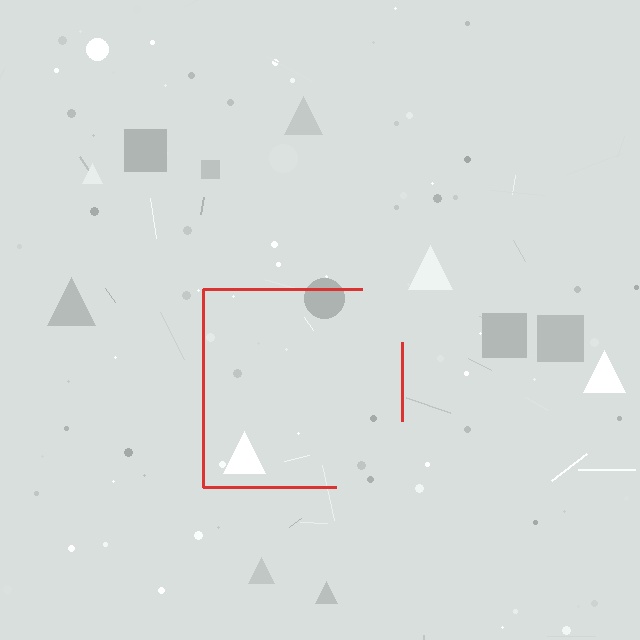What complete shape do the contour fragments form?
The contour fragments form a square.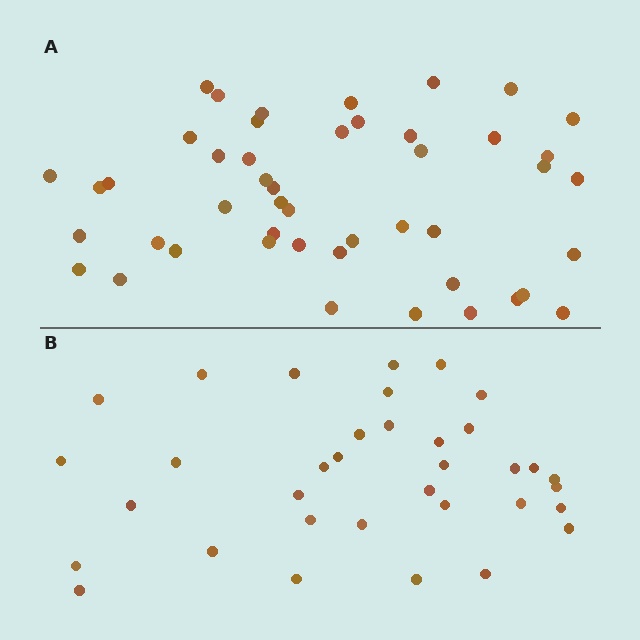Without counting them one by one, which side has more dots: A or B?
Region A (the top region) has more dots.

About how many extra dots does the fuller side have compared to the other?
Region A has roughly 12 or so more dots than region B.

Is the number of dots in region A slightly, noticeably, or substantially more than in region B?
Region A has noticeably more, but not dramatically so. The ratio is roughly 1.3 to 1.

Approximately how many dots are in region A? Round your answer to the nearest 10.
About 50 dots. (The exact count is 47, which rounds to 50.)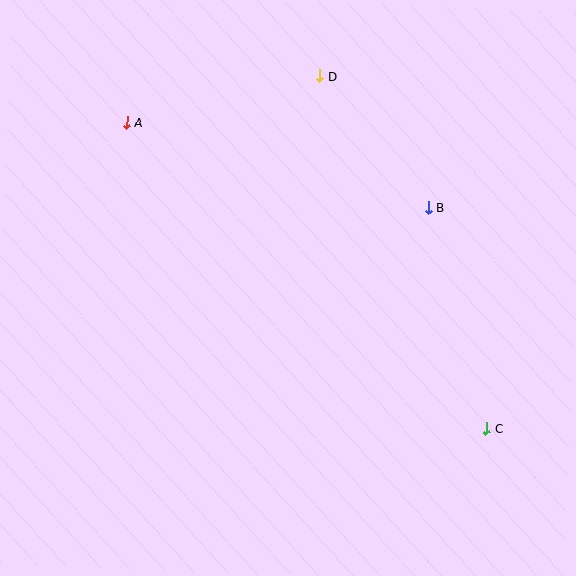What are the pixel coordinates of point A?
Point A is at (127, 123).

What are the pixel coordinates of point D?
Point D is at (319, 76).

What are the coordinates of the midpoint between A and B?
The midpoint between A and B is at (277, 165).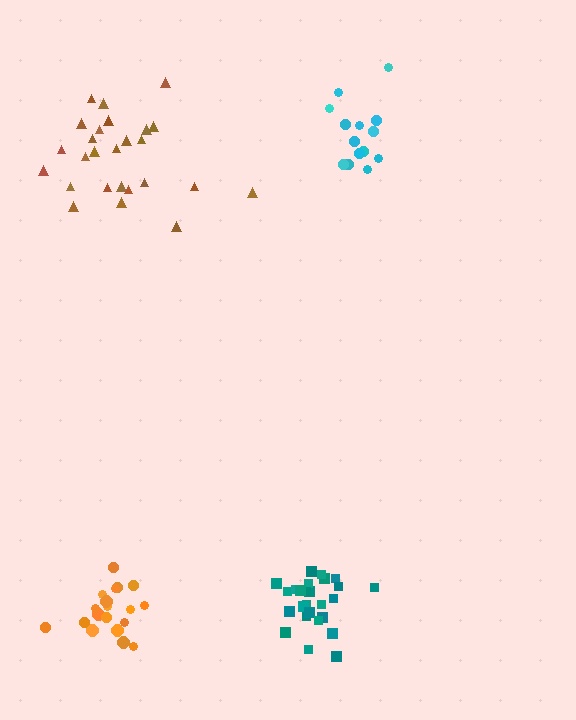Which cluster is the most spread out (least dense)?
Brown.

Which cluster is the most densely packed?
Teal.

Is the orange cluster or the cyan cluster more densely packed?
Orange.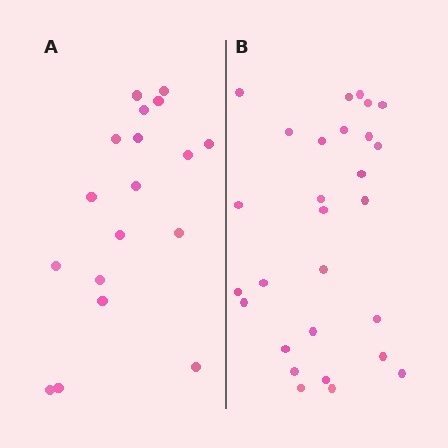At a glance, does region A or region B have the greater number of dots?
Region B (the right region) has more dots.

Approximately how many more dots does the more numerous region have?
Region B has roughly 10 or so more dots than region A.